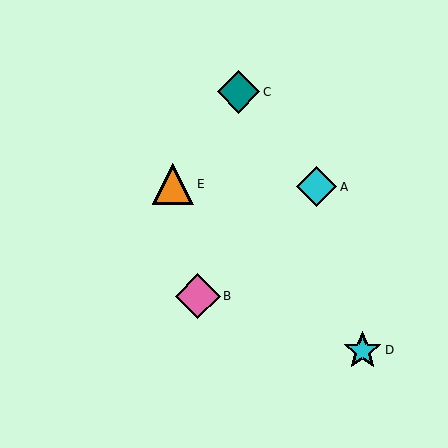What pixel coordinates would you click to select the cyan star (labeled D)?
Click at (362, 350) to select the cyan star D.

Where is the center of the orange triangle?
The center of the orange triangle is at (173, 184).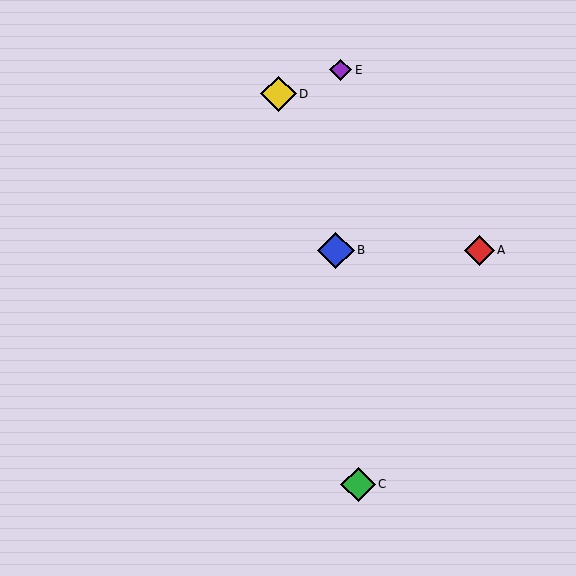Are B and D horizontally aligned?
No, B is at y≈250 and D is at y≈94.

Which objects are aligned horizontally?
Objects A, B are aligned horizontally.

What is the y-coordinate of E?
Object E is at y≈70.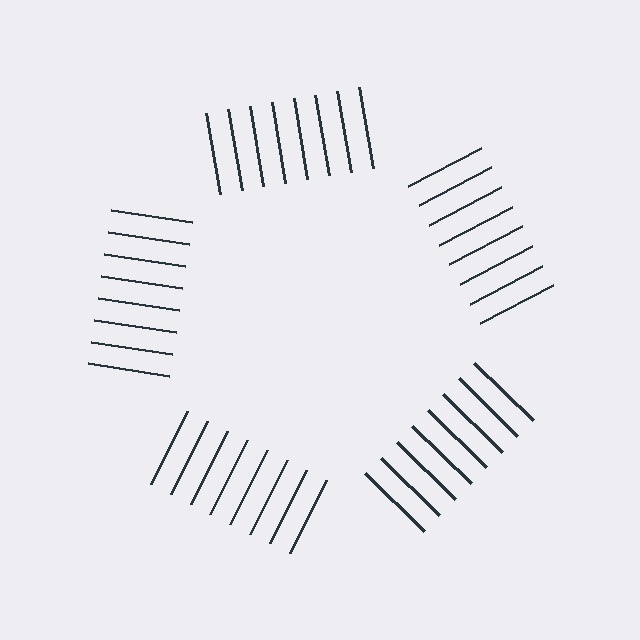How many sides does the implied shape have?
5 sides — the line-ends trace a pentagon.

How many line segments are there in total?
40 — 8 along each of the 5 edges.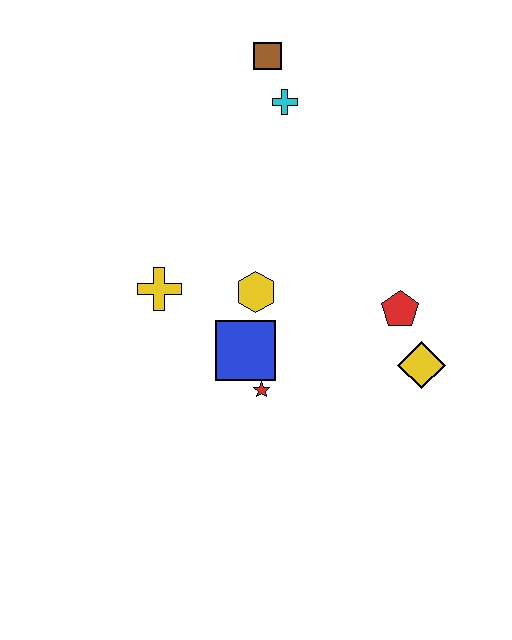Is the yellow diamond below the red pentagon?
Yes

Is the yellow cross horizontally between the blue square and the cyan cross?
No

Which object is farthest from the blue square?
The brown square is farthest from the blue square.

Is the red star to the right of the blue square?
Yes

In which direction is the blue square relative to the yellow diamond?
The blue square is to the left of the yellow diamond.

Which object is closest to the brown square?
The cyan cross is closest to the brown square.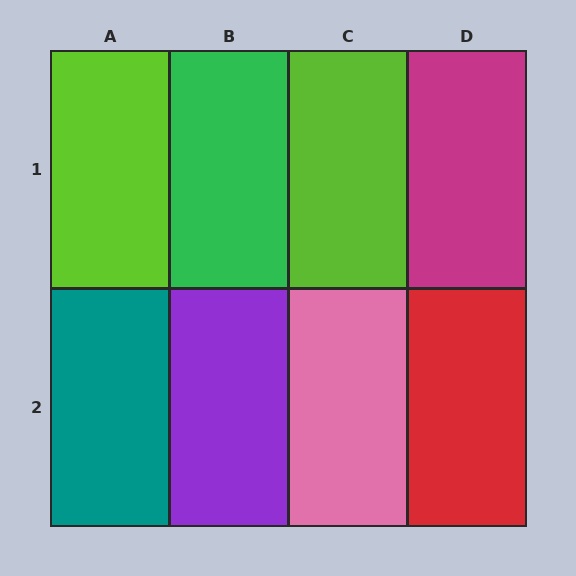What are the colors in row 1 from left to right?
Lime, green, lime, magenta.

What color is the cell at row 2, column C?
Pink.